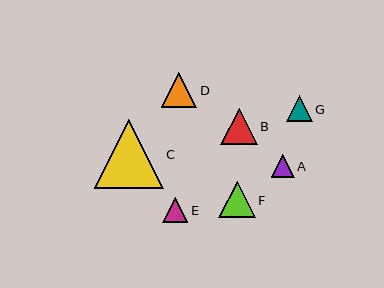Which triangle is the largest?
Triangle C is the largest with a size of approximately 69 pixels.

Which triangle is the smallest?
Triangle A is the smallest with a size of approximately 23 pixels.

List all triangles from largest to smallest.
From largest to smallest: C, F, B, D, G, E, A.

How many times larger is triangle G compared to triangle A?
Triangle G is approximately 1.1 times the size of triangle A.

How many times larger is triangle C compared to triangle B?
Triangle C is approximately 1.9 times the size of triangle B.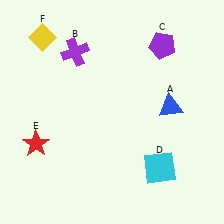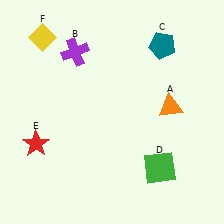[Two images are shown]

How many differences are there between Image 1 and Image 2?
There are 3 differences between the two images.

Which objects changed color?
A changed from blue to orange. C changed from purple to teal. D changed from cyan to green.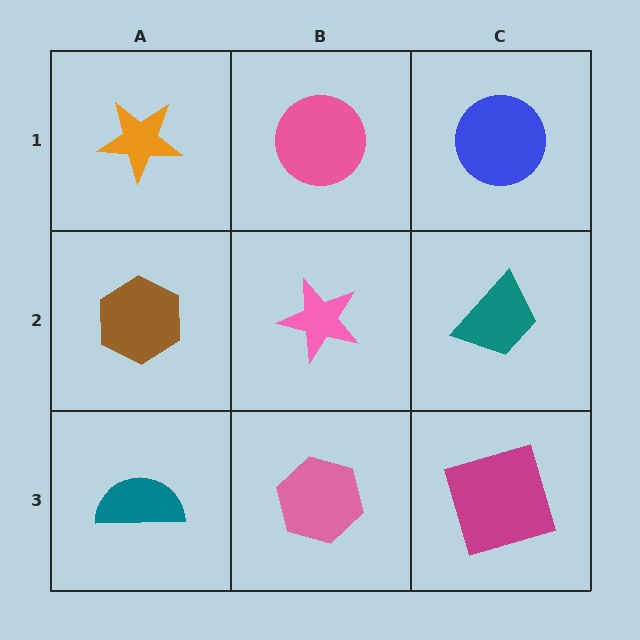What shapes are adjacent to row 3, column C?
A teal trapezoid (row 2, column C), a pink hexagon (row 3, column B).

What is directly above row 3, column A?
A brown hexagon.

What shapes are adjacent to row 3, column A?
A brown hexagon (row 2, column A), a pink hexagon (row 3, column B).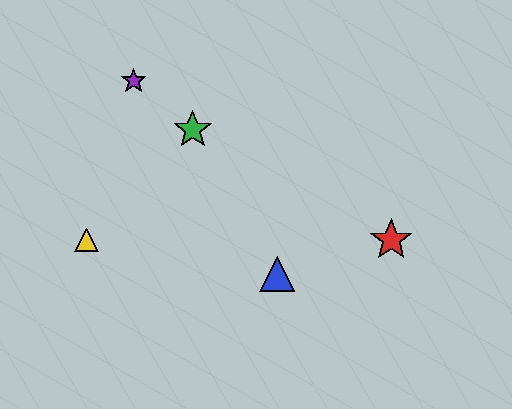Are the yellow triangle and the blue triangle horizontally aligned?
No, the yellow triangle is at y≈240 and the blue triangle is at y≈274.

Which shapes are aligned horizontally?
The red star, the yellow triangle are aligned horizontally.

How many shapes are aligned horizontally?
2 shapes (the red star, the yellow triangle) are aligned horizontally.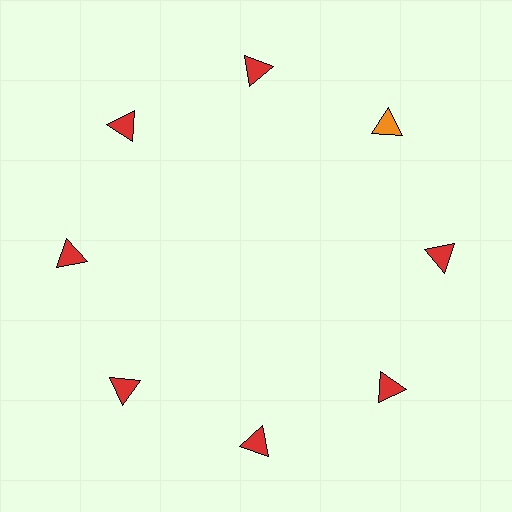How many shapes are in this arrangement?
There are 8 shapes arranged in a ring pattern.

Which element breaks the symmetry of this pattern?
The orange triangle at roughly the 2 o'clock position breaks the symmetry. All other shapes are red triangles.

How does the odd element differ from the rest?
It has a different color: orange instead of red.